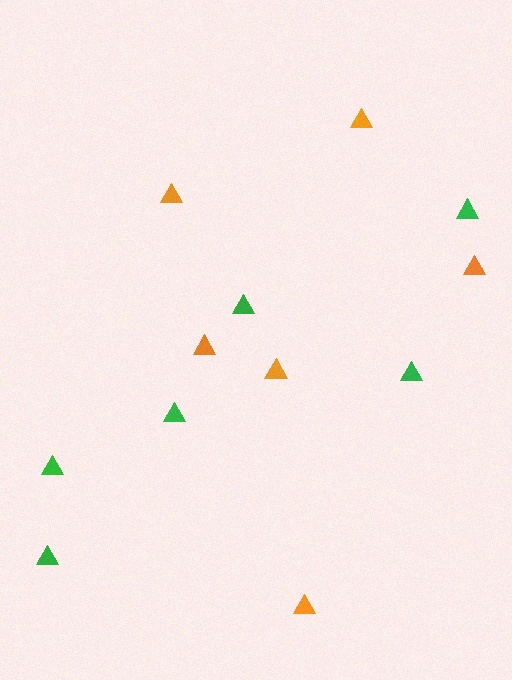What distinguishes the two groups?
There are 2 groups: one group of green triangles (6) and one group of orange triangles (6).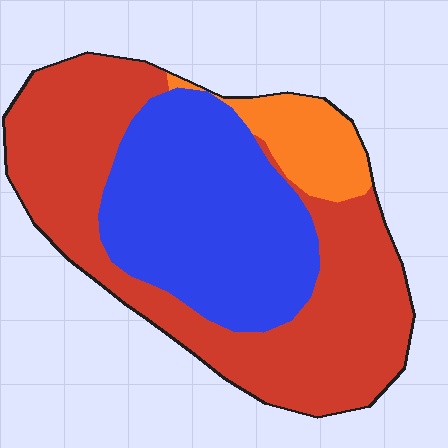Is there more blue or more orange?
Blue.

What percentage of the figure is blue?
Blue takes up about three eighths (3/8) of the figure.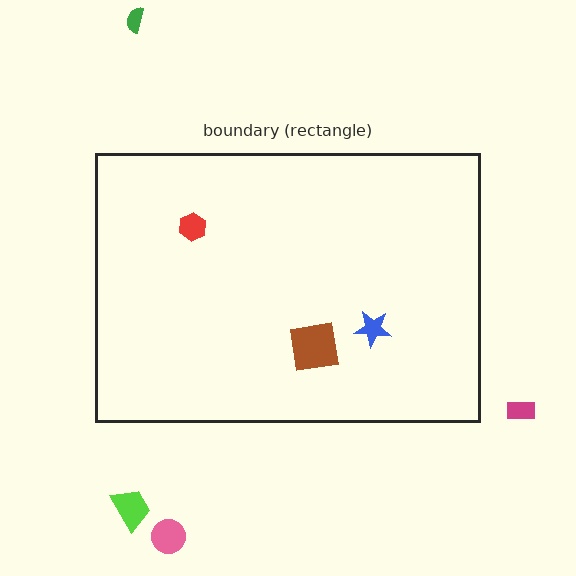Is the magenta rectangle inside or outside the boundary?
Outside.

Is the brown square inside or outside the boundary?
Inside.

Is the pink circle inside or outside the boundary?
Outside.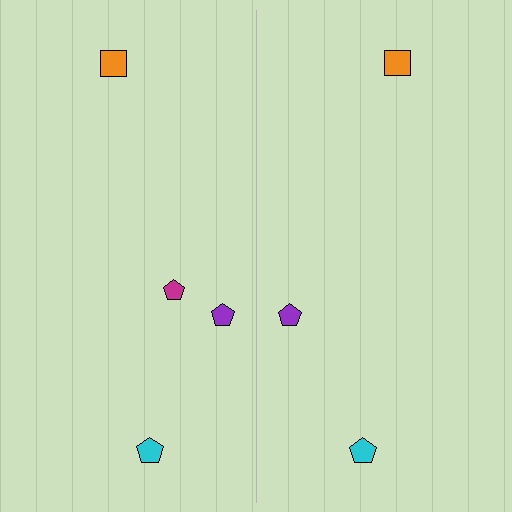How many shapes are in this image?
There are 7 shapes in this image.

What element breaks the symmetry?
A magenta pentagon is missing from the right side.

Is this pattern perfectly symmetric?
No, the pattern is not perfectly symmetric. A magenta pentagon is missing from the right side.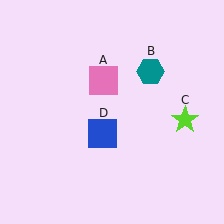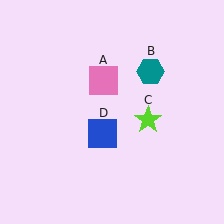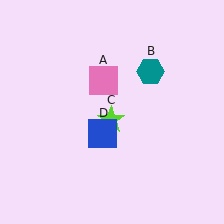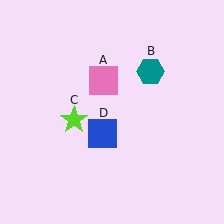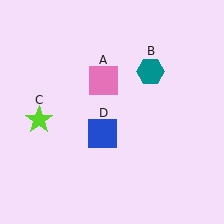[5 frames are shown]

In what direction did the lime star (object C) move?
The lime star (object C) moved left.